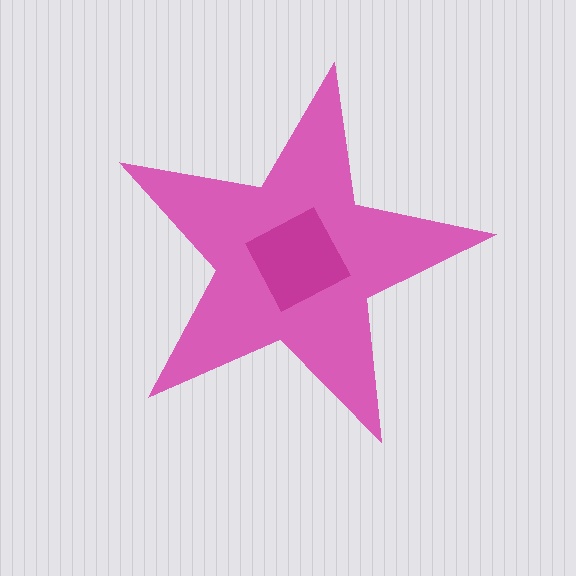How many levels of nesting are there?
2.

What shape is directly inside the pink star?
The magenta square.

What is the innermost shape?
The magenta square.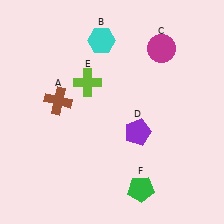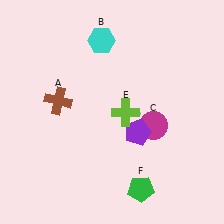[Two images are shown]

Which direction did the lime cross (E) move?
The lime cross (E) moved right.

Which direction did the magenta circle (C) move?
The magenta circle (C) moved down.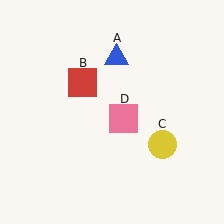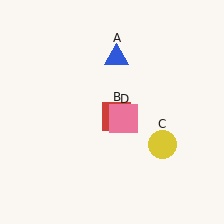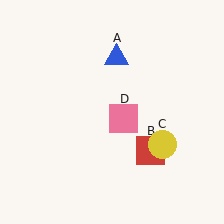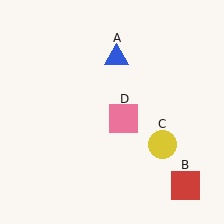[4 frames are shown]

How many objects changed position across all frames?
1 object changed position: red square (object B).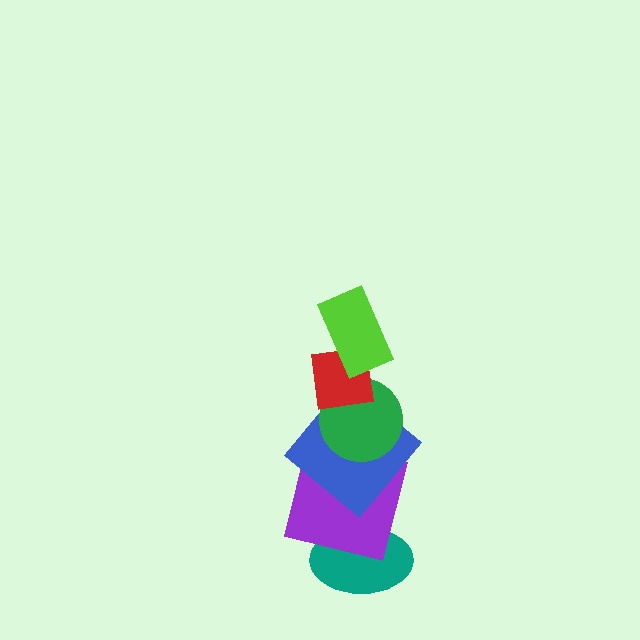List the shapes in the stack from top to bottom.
From top to bottom: the lime rectangle, the red square, the green circle, the blue diamond, the purple square, the teal ellipse.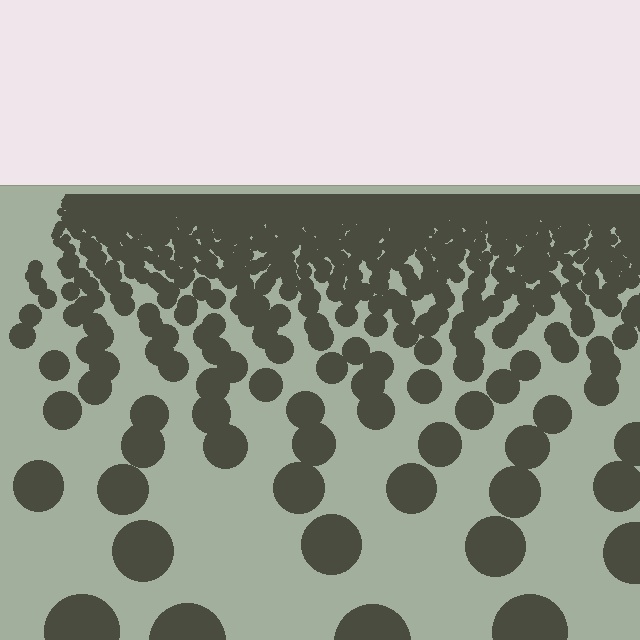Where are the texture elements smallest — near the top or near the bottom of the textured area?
Near the top.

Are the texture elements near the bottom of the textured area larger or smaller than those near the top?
Larger. Near the bottom, elements are closer to the viewer and appear at a bigger on-screen size.